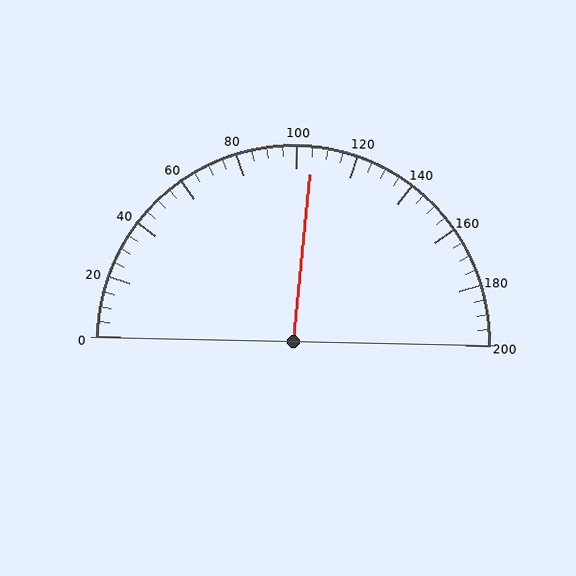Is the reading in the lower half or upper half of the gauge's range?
The reading is in the upper half of the range (0 to 200).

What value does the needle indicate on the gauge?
The needle indicates approximately 105.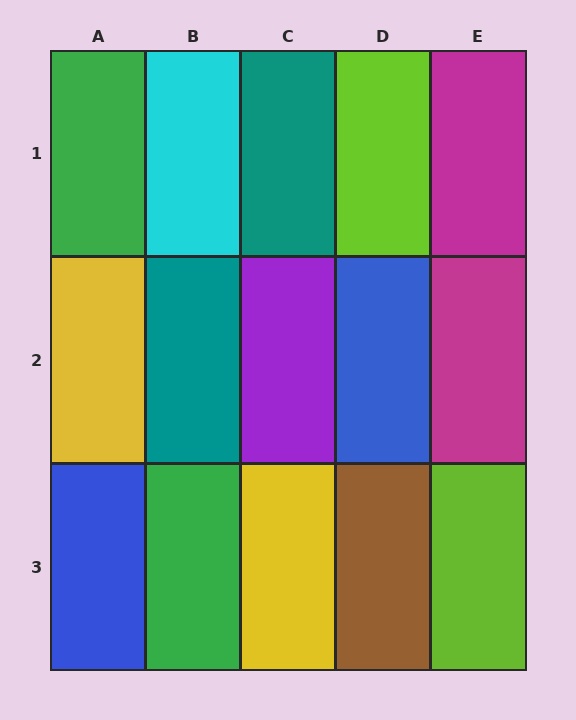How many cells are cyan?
1 cell is cyan.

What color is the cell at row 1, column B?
Cyan.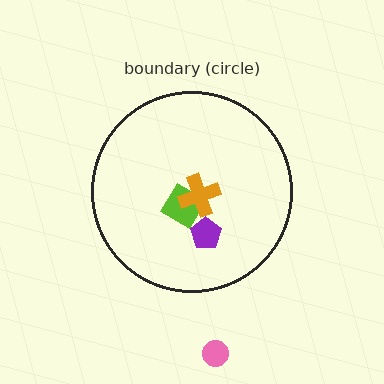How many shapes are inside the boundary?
3 inside, 1 outside.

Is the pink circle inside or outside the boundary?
Outside.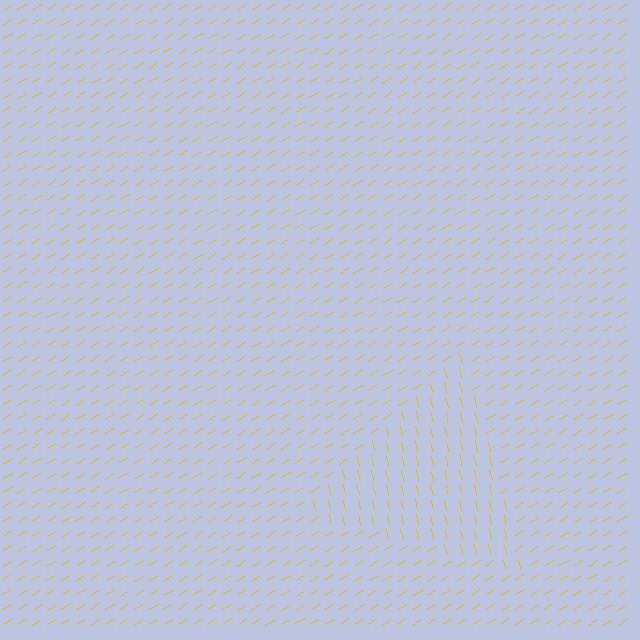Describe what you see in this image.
The image is filled with small yellow line segments. A triangle region in the image has lines oriented differently from the surrounding lines, creating a visible texture boundary.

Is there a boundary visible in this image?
Yes, there is a texture boundary formed by a change in line orientation.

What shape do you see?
I see a triangle.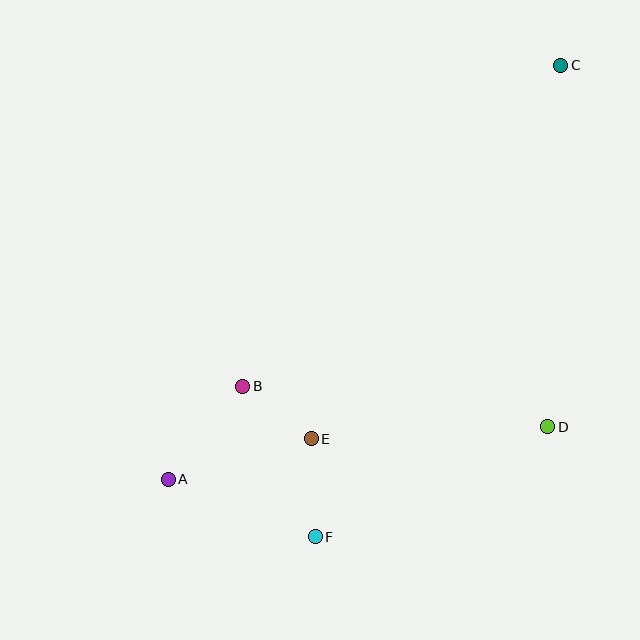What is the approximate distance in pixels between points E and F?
The distance between E and F is approximately 98 pixels.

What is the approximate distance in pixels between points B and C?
The distance between B and C is approximately 452 pixels.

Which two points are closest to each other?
Points B and E are closest to each other.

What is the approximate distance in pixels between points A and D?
The distance between A and D is approximately 383 pixels.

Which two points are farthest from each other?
Points A and C are farthest from each other.